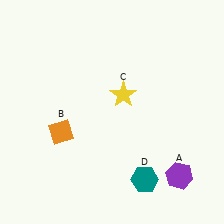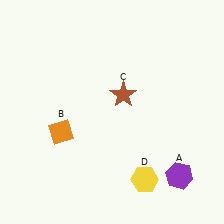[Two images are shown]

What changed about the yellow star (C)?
In Image 1, C is yellow. In Image 2, it changed to brown.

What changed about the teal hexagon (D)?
In Image 1, D is teal. In Image 2, it changed to yellow.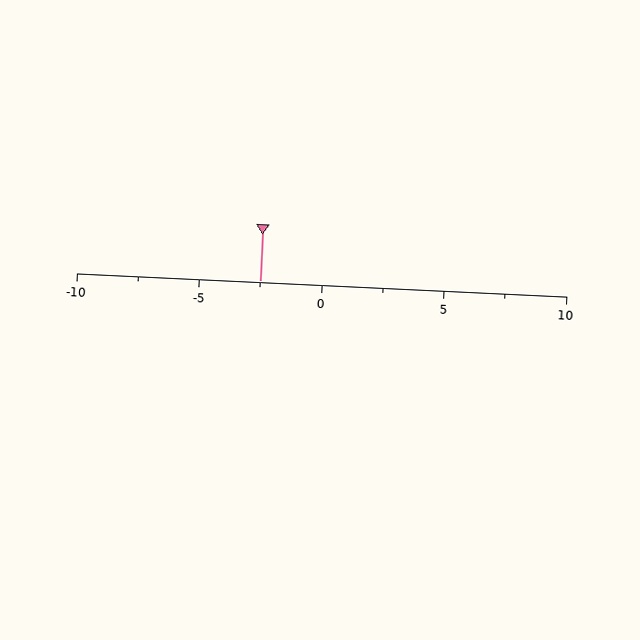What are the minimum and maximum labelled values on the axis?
The axis runs from -10 to 10.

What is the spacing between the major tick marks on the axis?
The major ticks are spaced 5 apart.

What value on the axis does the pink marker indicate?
The marker indicates approximately -2.5.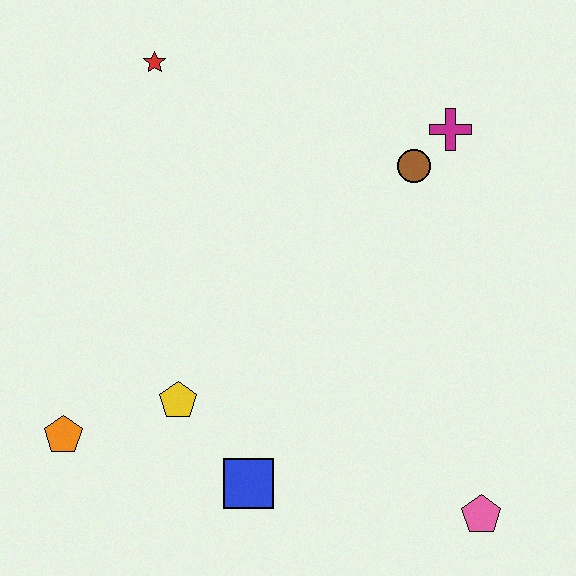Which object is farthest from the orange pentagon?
The magenta cross is farthest from the orange pentagon.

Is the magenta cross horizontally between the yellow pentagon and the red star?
No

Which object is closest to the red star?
The brown circle is closest to the red star.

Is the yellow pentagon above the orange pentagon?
Yes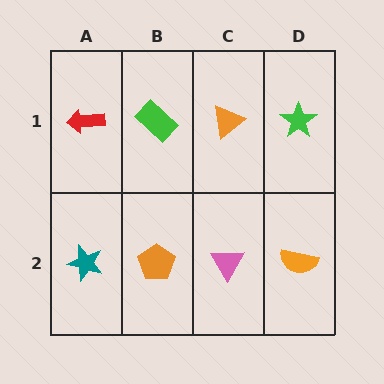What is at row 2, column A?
A teal star.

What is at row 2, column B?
An orange pentagon.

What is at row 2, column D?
An orange semicircle.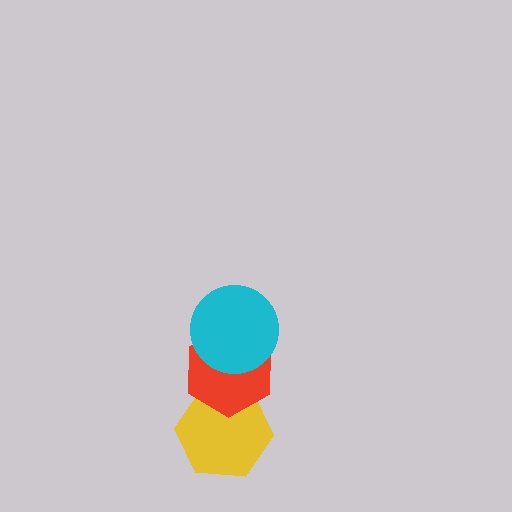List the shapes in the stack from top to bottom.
From top to bottom: the cyan circle, the red hexagon, the yellow hexagon.